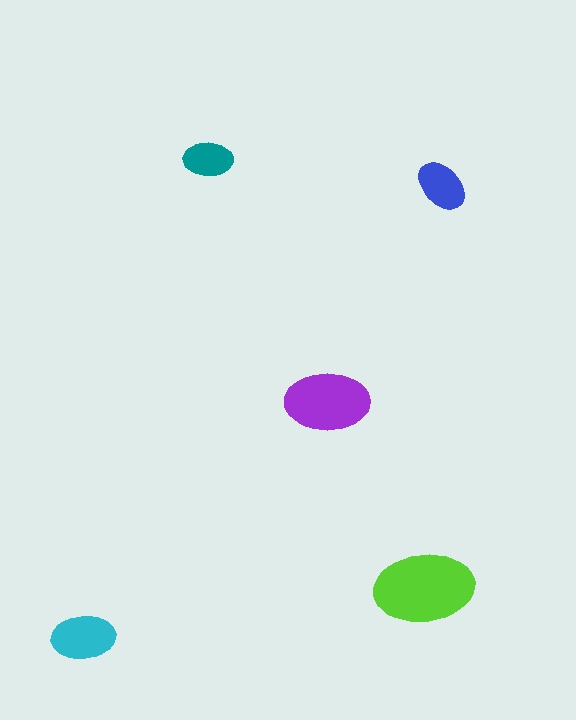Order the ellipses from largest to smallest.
the lime one, the purple one, the cyan one, the blue one, the teal one.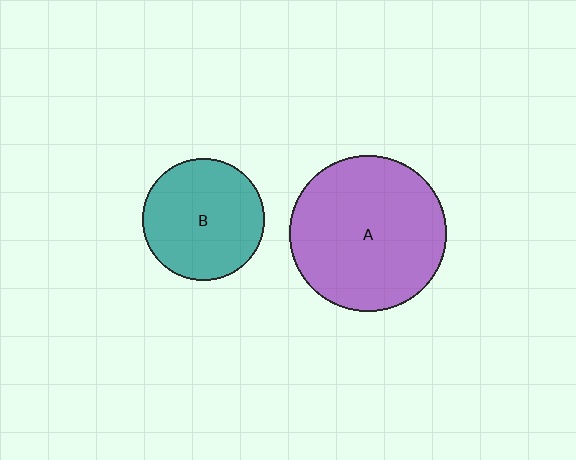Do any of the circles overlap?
No, none of the circles overlap.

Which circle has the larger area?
Circle A (purple).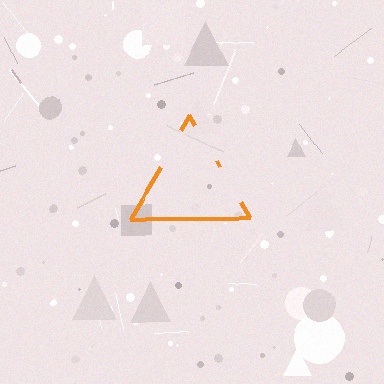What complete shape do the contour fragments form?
The contour fragments form a triangle.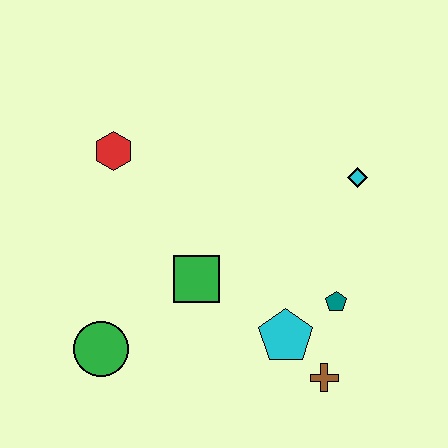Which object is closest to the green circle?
The green square is closest to the green circle.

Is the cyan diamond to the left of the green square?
No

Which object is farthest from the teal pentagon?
The red hexagon is farthest from the teal pentagon.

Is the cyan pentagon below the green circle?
No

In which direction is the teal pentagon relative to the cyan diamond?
The teal pentagon is below the cyan diamond.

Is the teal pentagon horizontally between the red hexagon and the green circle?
No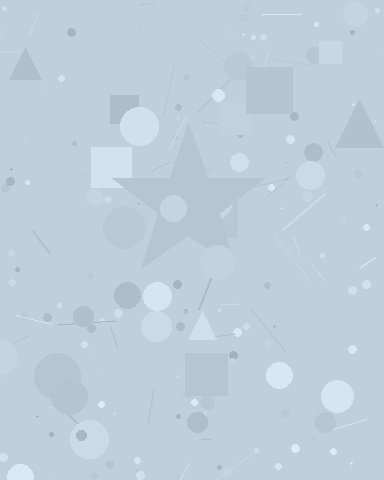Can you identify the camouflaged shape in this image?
The camouflaged shape is a star.